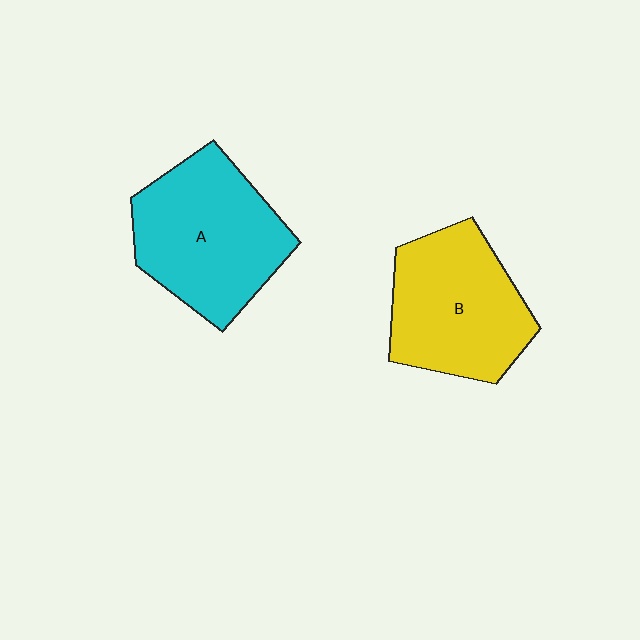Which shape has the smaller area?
Shape B (yellow).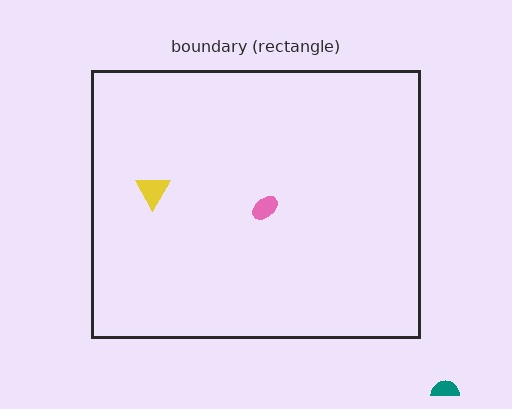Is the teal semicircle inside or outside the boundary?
Outside.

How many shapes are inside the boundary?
2 inside, 1 outside.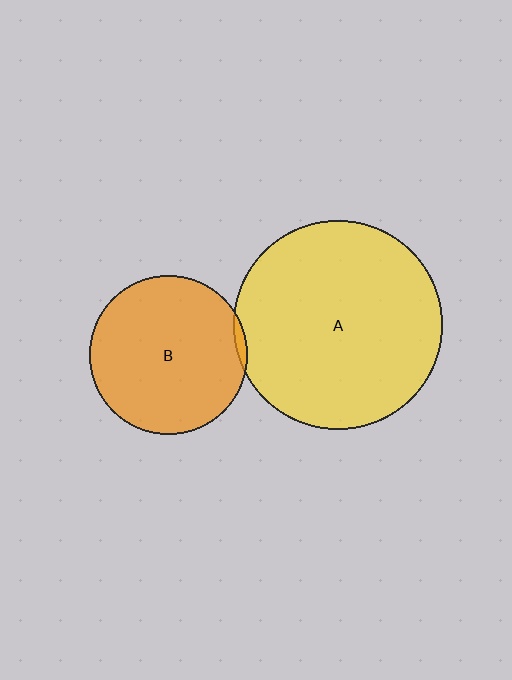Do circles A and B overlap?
Yes.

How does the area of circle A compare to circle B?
Approximately 1.7 times.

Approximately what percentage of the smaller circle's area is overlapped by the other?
Approximately 5%.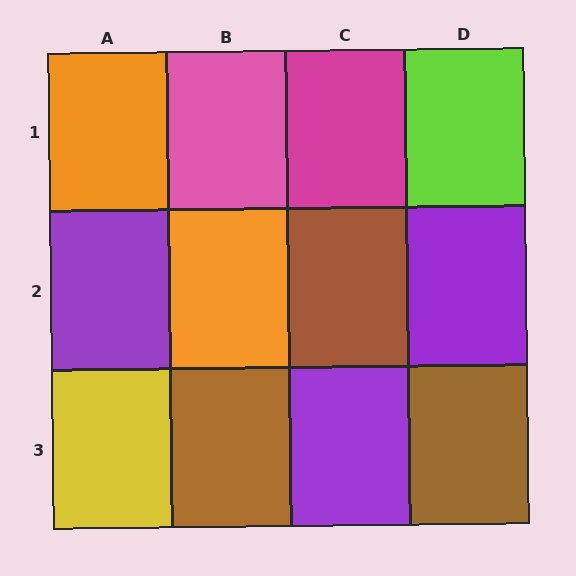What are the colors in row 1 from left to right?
Orange, pink, magenta, lime.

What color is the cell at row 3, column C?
Purple.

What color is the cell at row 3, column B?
Brown.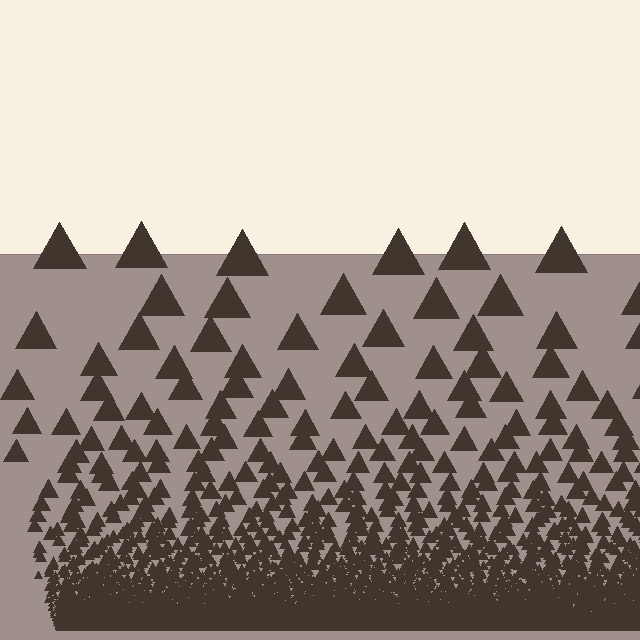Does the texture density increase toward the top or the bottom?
Density increases toward the bottom.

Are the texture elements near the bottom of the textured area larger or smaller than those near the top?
Smaller. The gradient is inverted — elements near the bottom are smaller and denser.